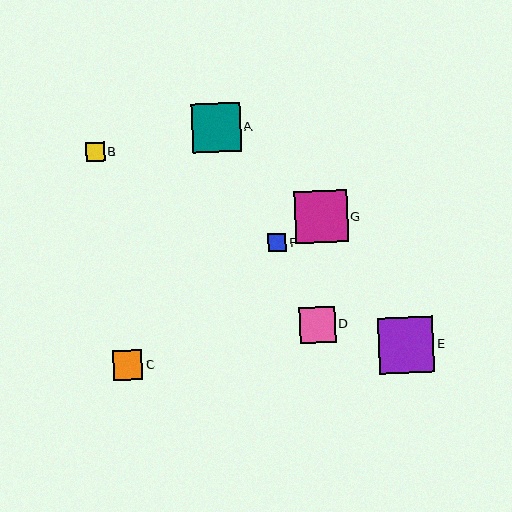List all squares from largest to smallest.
From largest to smallest: E, G, A, D, C, B, F.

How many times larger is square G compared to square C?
Square G is approximately 1.8 times the size of square C.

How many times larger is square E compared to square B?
Square E is approximately 2.9 times the size of square B.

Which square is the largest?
Square E is the largest with a size of approximately 55 pixels.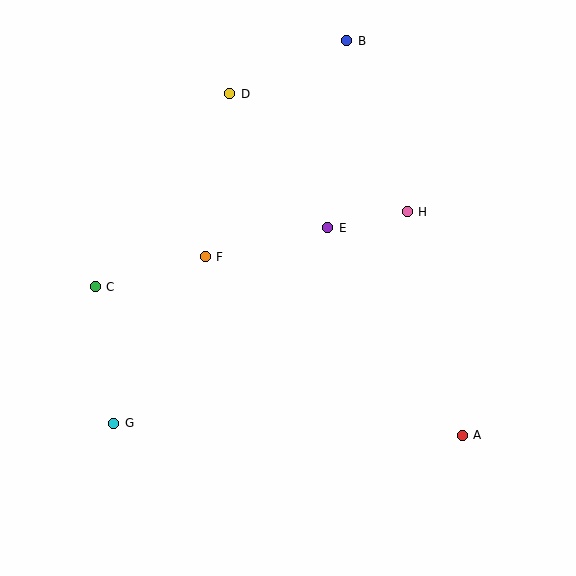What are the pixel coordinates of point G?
Point G is at (114, 423).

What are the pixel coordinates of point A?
Point A is at (462, 435).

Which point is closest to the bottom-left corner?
Point G is closest to the bottom-left corner.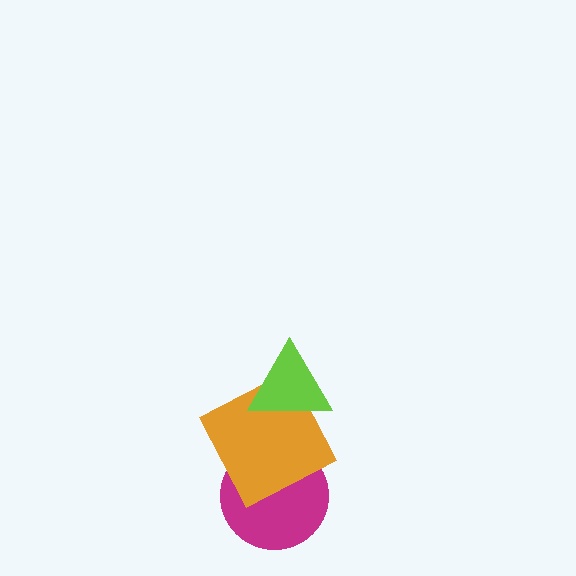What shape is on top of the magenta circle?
The orange square is on top of the magenta circle.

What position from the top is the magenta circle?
The magenta circle is 3rd from the top.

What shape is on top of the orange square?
The lime triangle is on top of the orange square.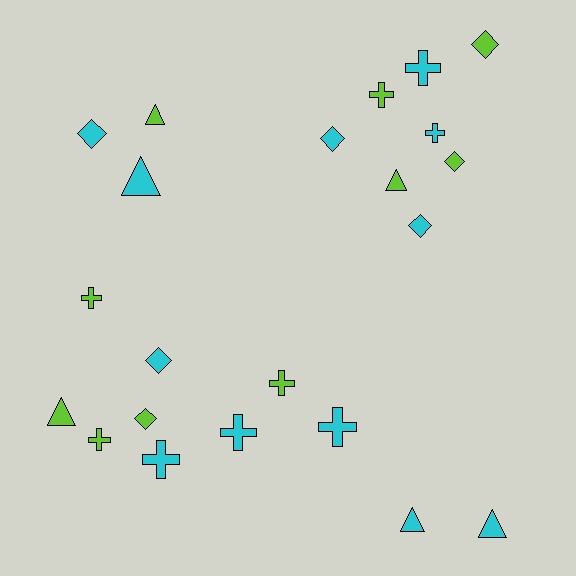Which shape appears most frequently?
Cross, with 9 objects.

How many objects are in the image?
There are 22 objects.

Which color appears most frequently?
Cyan, with 12 objects.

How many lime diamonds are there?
There are 3 lime diamonds.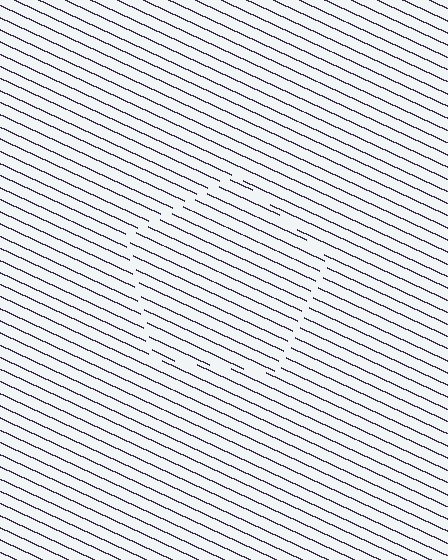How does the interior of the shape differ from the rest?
The interior of the shape contains the same grating, shifted by half a period — the contour is defined by the phase discontinuity where line-ends from the inner and outer gratings abut.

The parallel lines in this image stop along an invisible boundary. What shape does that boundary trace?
An illusory pentagon. The interior of the shape contains the same grating, shifted by half a period — the contour is defined by the phase discontinuity where line-ends from the inner and outer gratings abut.